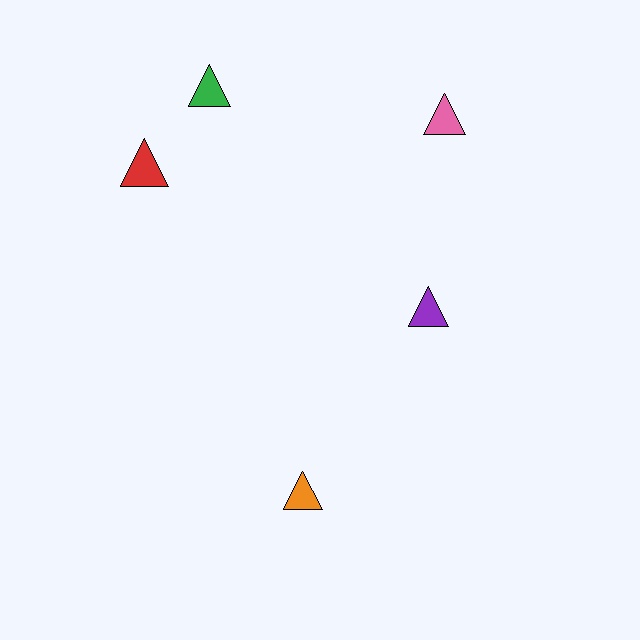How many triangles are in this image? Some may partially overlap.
There are 5 triangles.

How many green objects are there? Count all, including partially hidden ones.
There is 1 green object.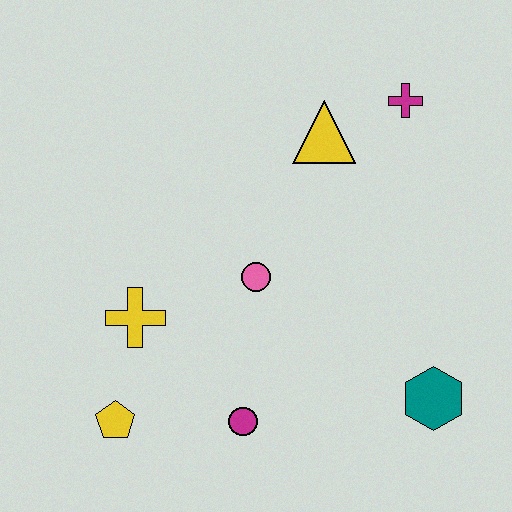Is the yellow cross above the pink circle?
No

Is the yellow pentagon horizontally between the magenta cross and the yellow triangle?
No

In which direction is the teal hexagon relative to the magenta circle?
The teal hexagon is to the right of the magenta circle.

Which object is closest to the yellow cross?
The yellow pentagon is closest to the yellow cross.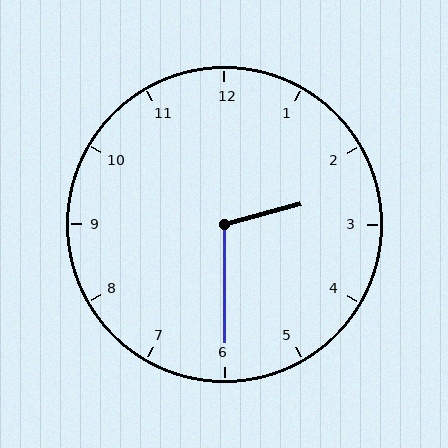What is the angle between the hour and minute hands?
Approximately 105 degrees.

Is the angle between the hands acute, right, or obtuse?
It is obtuse.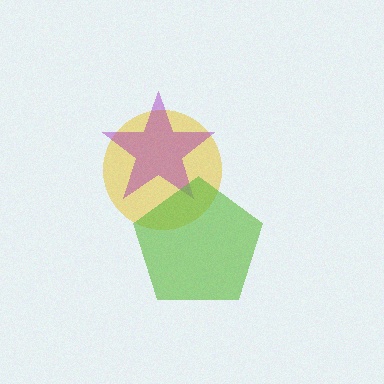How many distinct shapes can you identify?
There are 3 distinct shapes: a yellow circle, a purple star, a lime pentagon.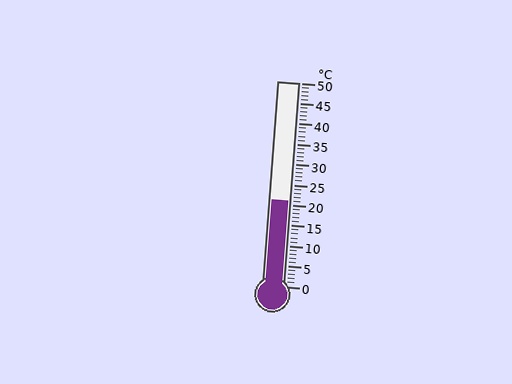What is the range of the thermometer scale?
The thermometer scale ranges from 0°C to 50°C.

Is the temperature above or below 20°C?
The temperature is above 20°C.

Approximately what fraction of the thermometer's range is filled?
The thermometer is filled to approximately 40% of its range.